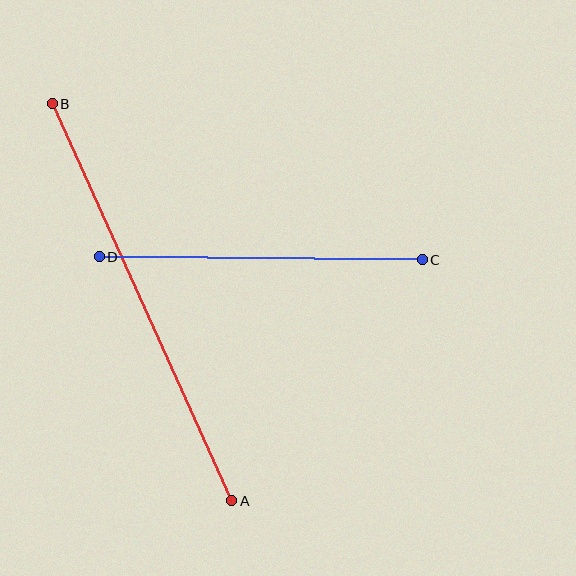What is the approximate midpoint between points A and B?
The midpoint is at approximately (142, 302) pixels.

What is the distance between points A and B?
The distance is approximately 436 pixels.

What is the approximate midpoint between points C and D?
The midpoint is at approximately (261, 258) pixels.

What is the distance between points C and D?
The distance is approximately 323 pixels.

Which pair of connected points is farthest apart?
Points A and B are farthest apart.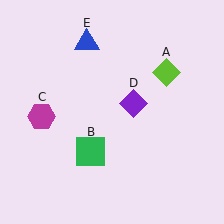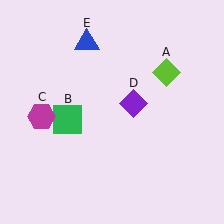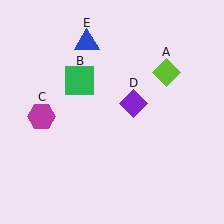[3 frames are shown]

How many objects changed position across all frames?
1 object changed position: green square (object B).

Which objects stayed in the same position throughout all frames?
Lime diamond (object A) and magenta hexagon (object C) and purple diamond (object D) and blue triangle (object E) remained stationary.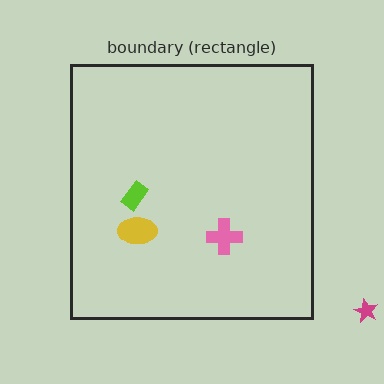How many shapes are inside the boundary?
3 inside, 1 outside.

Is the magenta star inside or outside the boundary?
Outside.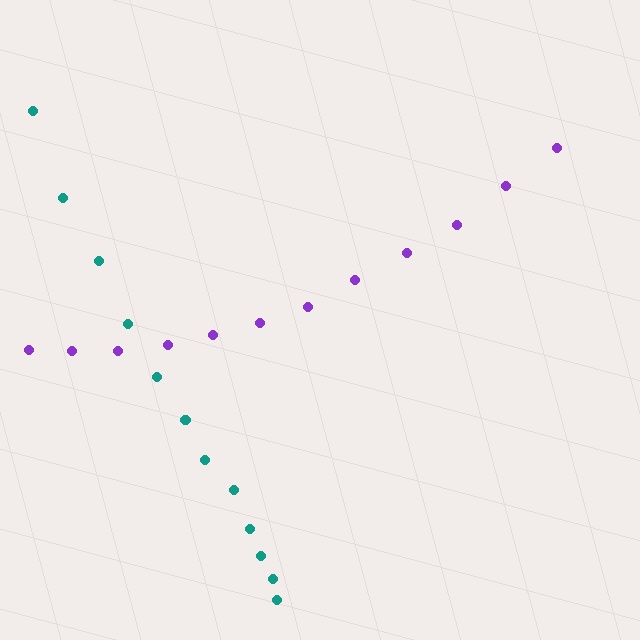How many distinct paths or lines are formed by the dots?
There are 2 distinct paths.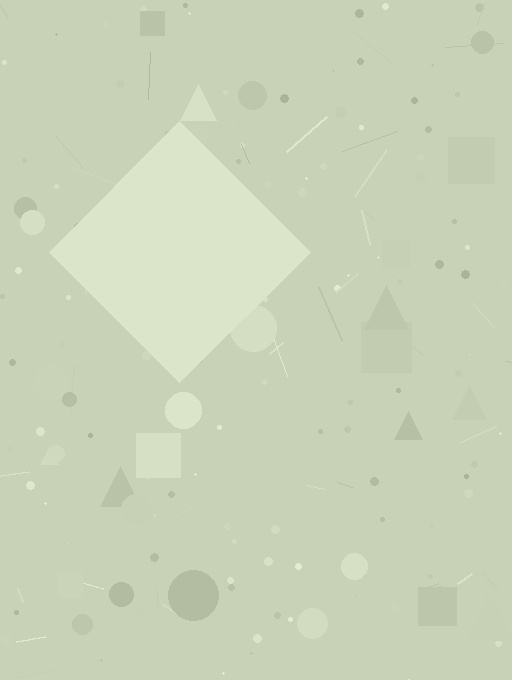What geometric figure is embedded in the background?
A diamond is embedded in the background.